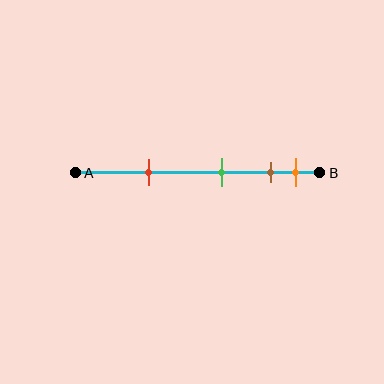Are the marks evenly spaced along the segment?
No, the marks are not evenly spaced.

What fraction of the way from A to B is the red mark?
The red mark is approximately 30% (0.3) of the way from A to B.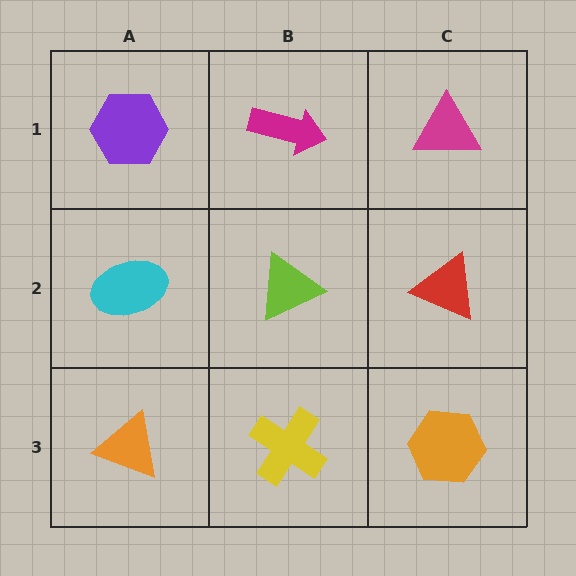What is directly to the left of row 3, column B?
An orange triangle.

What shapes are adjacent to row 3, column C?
A red triangle (row 2, column C), a yellow cross (row 3, column B).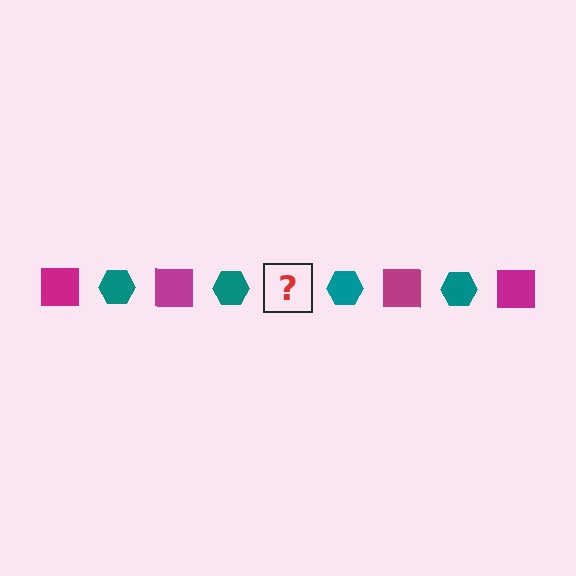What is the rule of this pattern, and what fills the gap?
The rule is that the pattern alternates between magenta square and teal hexagon. The gap should be filled with a magenta square.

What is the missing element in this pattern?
The missing element is a magenta square.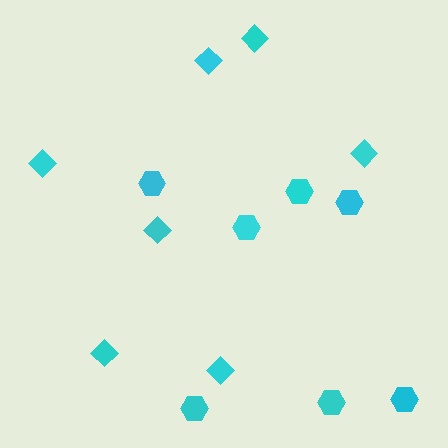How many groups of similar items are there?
There are 2 groups: one group of hexagons (7) and one group of diamonds (7).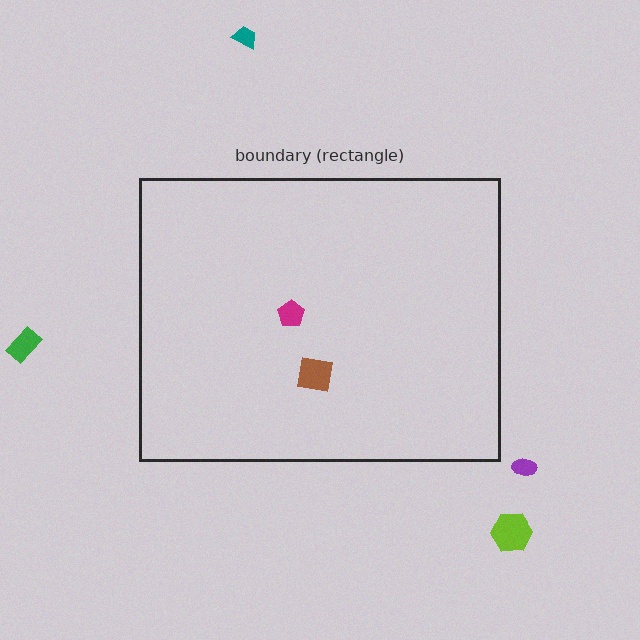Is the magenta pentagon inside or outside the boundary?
Inside.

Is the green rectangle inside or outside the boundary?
Outside.